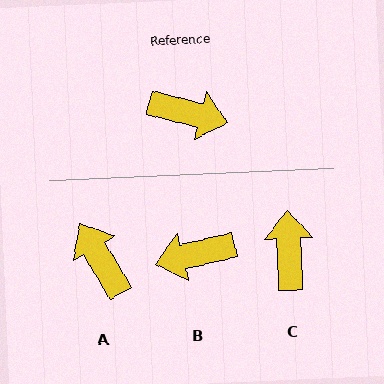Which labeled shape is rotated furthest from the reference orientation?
B, about 152 degrees away.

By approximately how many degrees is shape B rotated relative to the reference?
Approximately 152 degrees clockwise.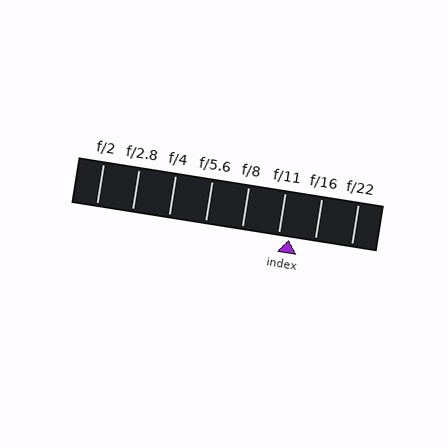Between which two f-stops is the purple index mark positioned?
The index mark is between f/11 and f/16.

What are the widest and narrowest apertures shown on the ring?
The widest aperture shown is f/2 and the narrowest is f/22.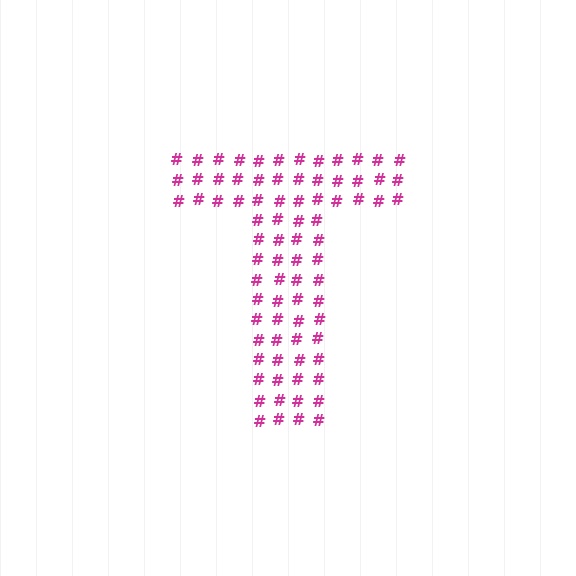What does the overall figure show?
The overall figure shows the letter T.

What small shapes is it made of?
It is made of small hash symbols.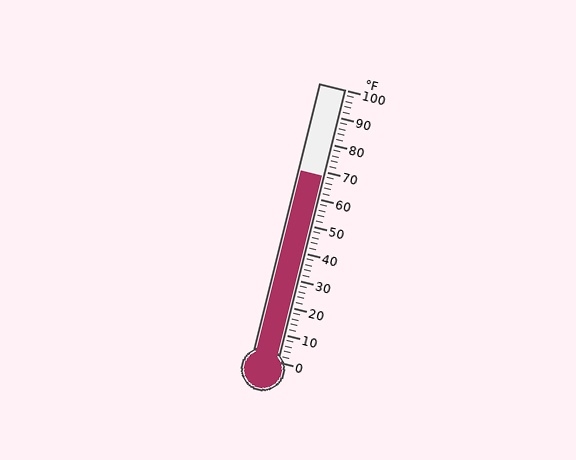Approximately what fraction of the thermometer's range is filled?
The thermometer is filled to approximately 70% of its range.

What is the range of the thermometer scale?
The thermometer scale ranges from 0°F to 100°F.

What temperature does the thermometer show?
The thermometer shows approximately 68°F.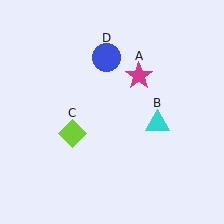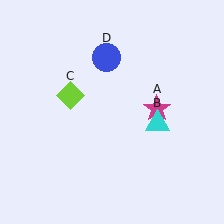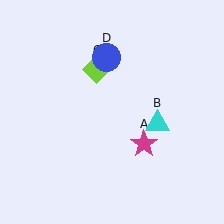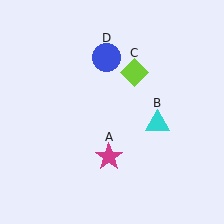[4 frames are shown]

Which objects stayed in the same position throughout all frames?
Cyan triangle (object B) and blue circle (object D) remained stationary.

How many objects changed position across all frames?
2 objects changed position: magenta star (object A), lime diamond (object C).